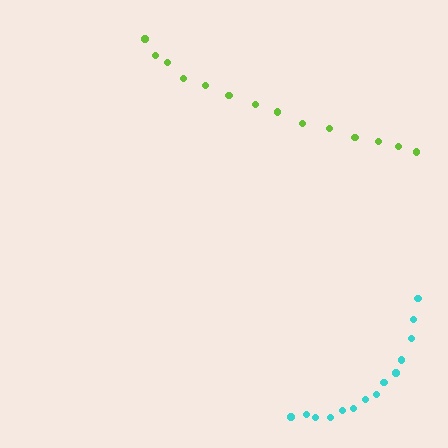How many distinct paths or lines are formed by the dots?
There are 2 distinct paths.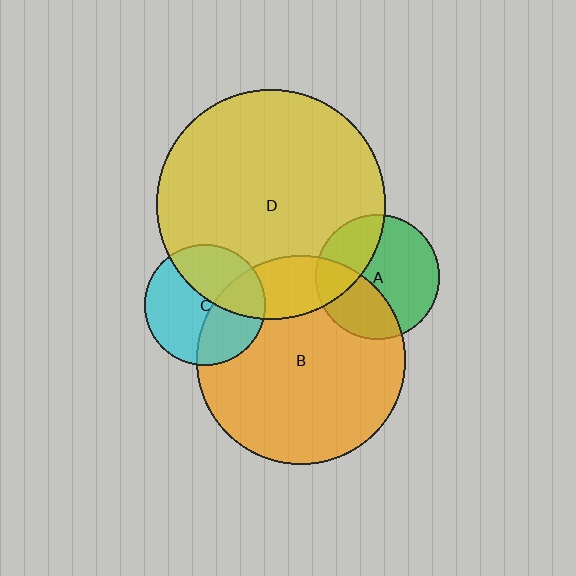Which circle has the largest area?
Circle D (yellow).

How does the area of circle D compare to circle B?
Approximately 1.2 times.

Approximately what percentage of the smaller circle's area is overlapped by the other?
Approximately 40%.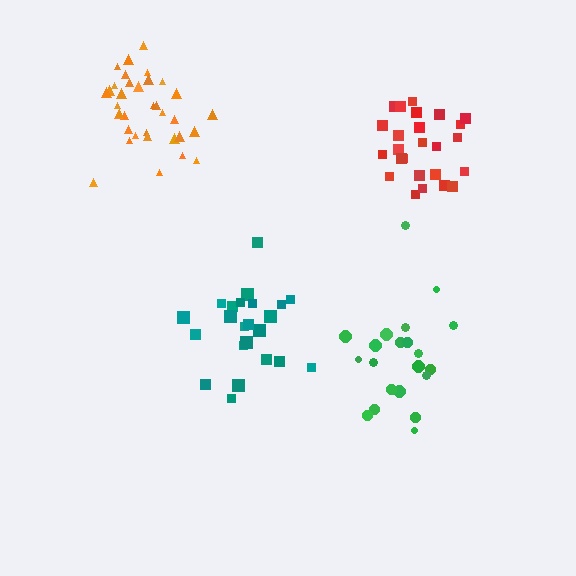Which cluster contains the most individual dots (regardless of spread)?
Orange (35).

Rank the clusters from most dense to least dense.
orange, red, teal, green.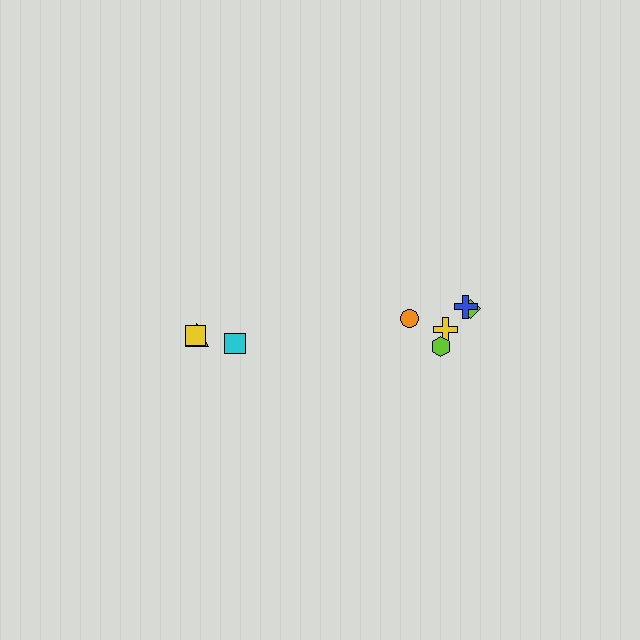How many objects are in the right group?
There are 5 objects.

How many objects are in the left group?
There are 3 objects.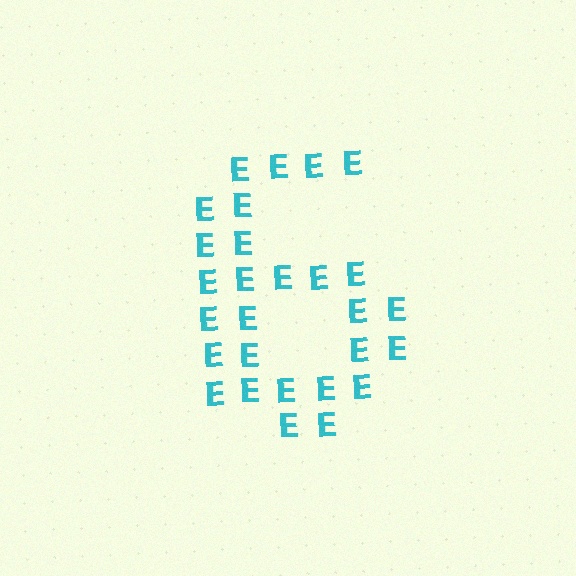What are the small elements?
The small elements are letter E's.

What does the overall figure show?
The overall figure shows the digit 6.